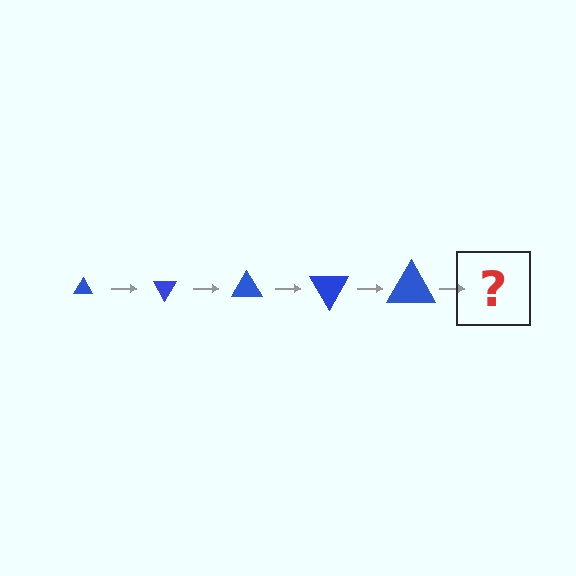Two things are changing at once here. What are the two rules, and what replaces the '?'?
The two rules are that the triangle grows larger each step and it rotates 60 degrees each step. The '?' should be a triangle, larger than the previous one and rotated 300 degrees from the start.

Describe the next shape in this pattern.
It should be a triangle, larger than the previous one and rotated 300 degrees from the start.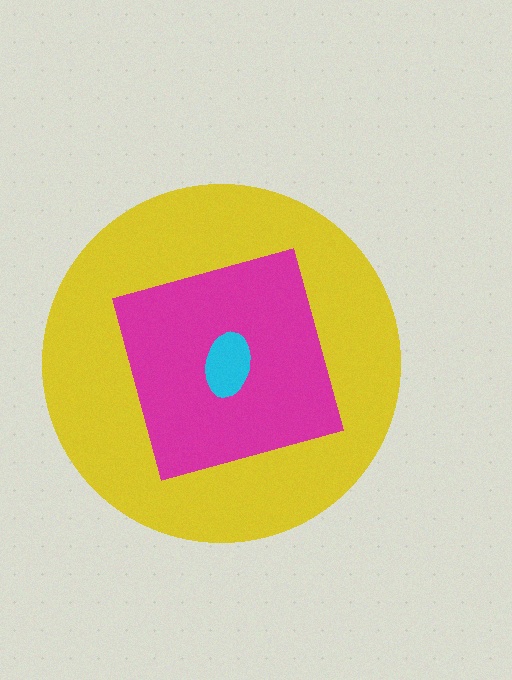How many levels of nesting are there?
3.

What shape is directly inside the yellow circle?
The magenta diamond.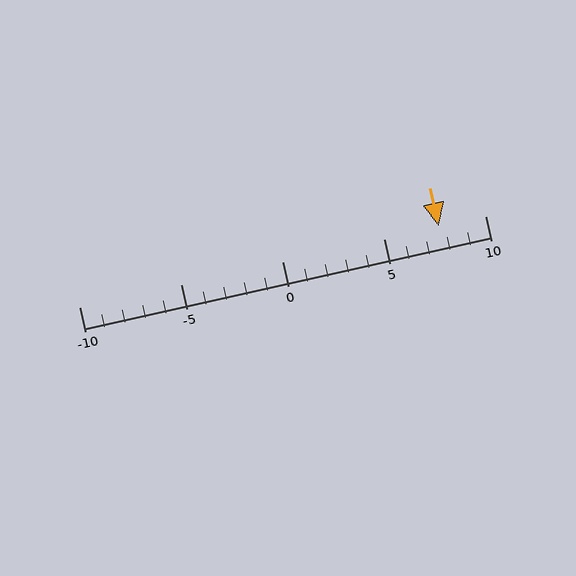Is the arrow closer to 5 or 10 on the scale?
The arrow is closer to 10.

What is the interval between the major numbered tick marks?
The major tick marks are spaced 5 units apart.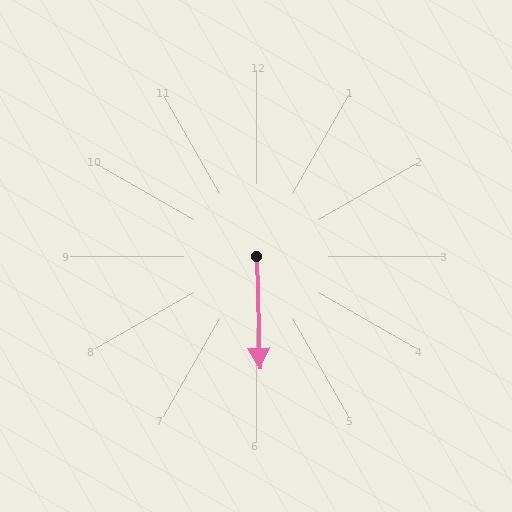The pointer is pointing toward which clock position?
Roughly 6 o'clock.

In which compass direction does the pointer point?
South.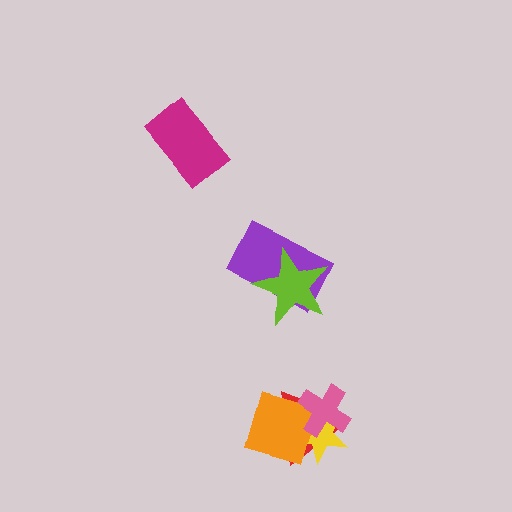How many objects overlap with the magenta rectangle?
0 objects overlap with the magenta rectangle.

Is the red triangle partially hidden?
Yes, it is partially covered by another shape.